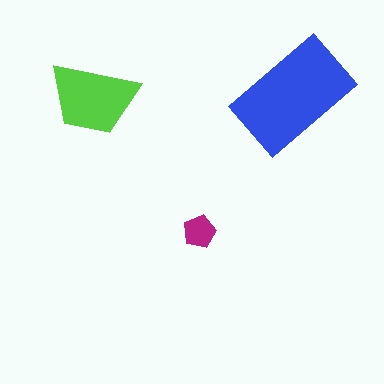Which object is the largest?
The blue rectangle.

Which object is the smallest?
The magenta pentagon.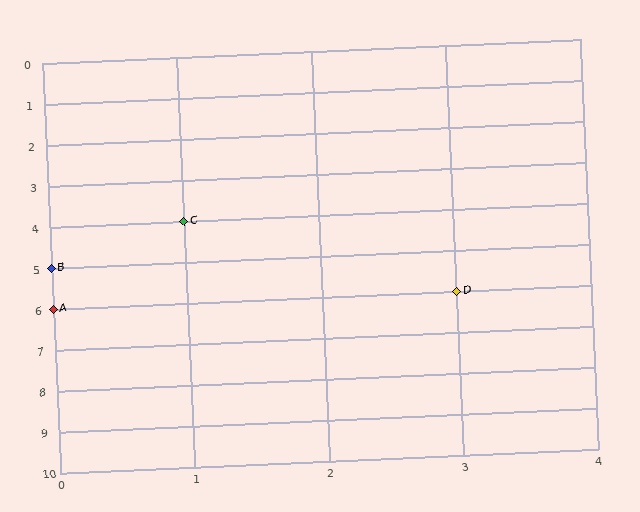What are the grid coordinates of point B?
Point B is at grid coordinates (0, 5).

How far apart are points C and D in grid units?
Points C and D are 2 columns and 2 rows apart (about 2.8 grid units diagonally).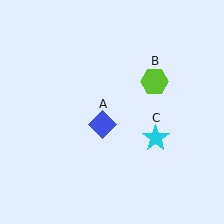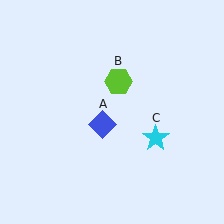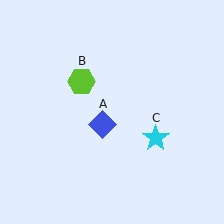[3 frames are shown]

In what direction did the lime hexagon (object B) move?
The lime hexagon (object B) moved left.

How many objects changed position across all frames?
1 object changed position: lime hexagon (object B).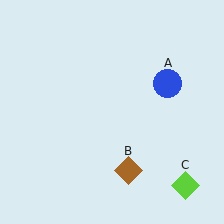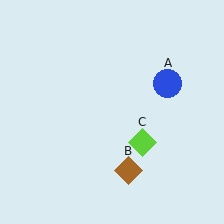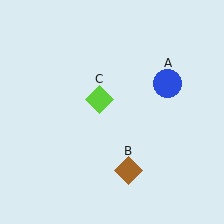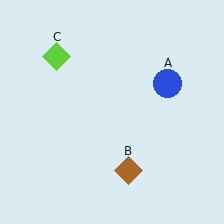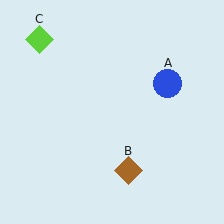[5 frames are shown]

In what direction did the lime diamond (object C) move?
The lime diamond (object C) moved up and to the left.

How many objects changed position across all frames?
1 object changed position: lime diamond (object C).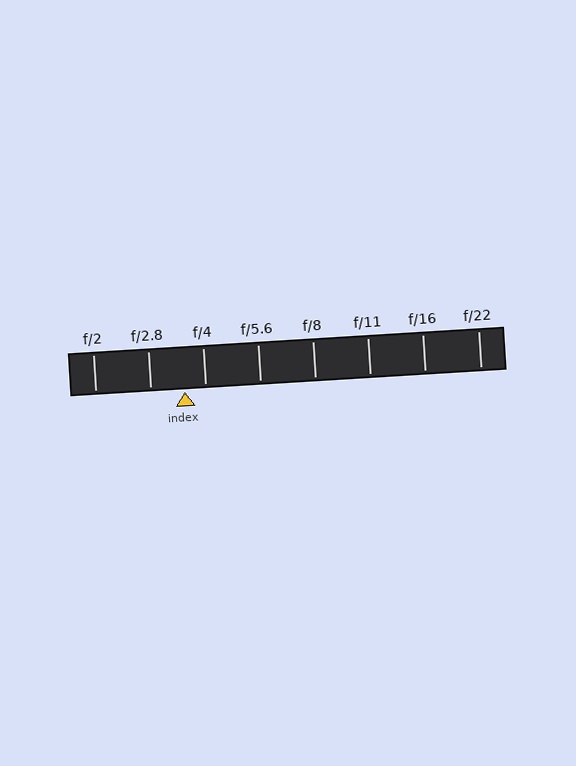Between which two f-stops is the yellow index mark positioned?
The index mark is between f/2.8 and f/4.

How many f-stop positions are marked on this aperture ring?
There are 8 f-stop positions marked.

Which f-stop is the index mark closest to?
The index mark is closest to f/4.